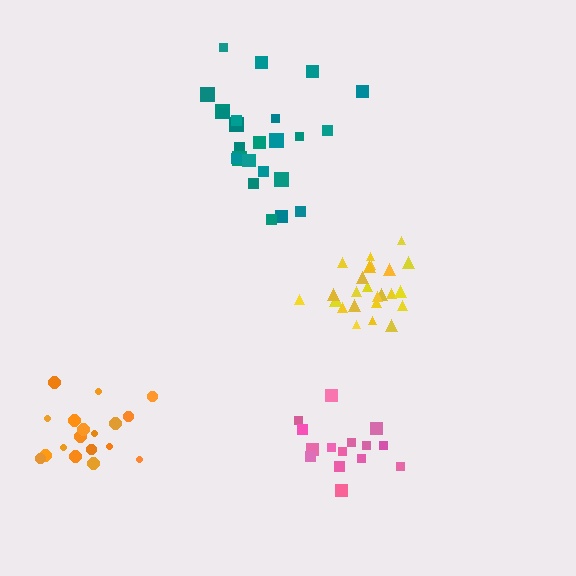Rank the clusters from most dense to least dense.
yellow, pink, teal, orange.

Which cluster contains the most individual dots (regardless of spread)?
Yellow (26).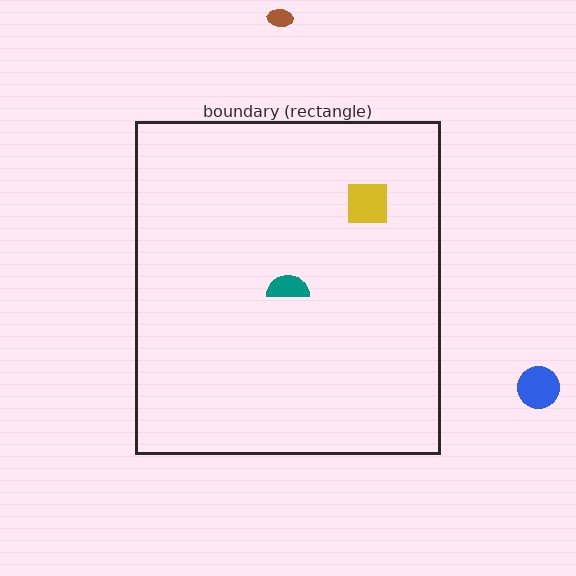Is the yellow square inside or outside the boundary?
Inside.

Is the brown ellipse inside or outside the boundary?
Outside.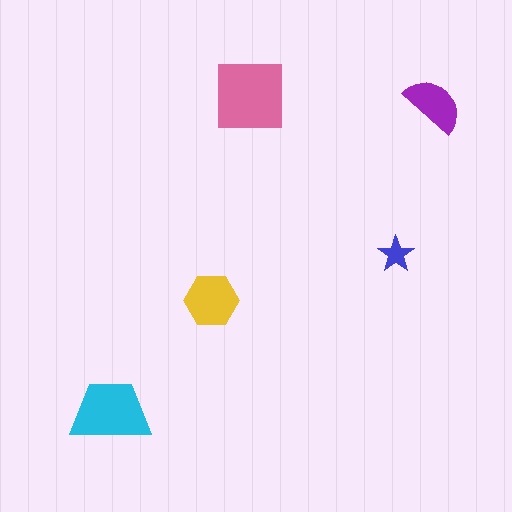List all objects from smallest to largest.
The blue star, the purple semicircle, the yellow hexagon, the cyan trapezoid, the pink square.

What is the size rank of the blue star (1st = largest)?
5th.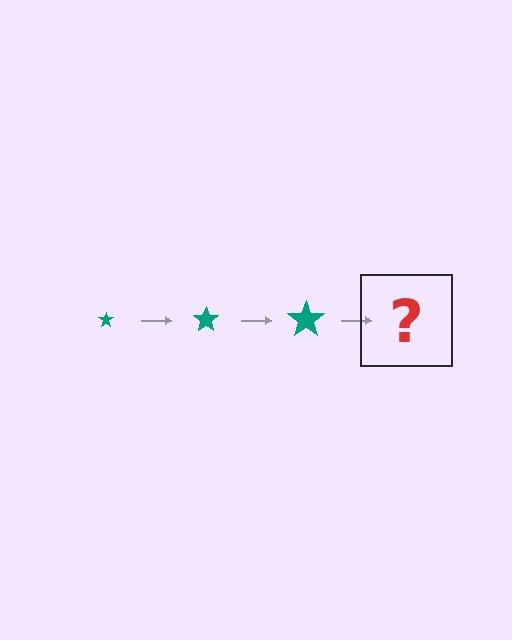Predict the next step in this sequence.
The next step is a teal star, larger than the previous one.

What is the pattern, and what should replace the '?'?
The pattern is that the star gets progressively larger each step. The '?' should be a teal star, larger than the previous one.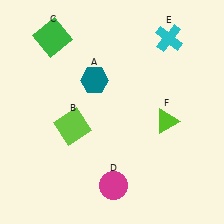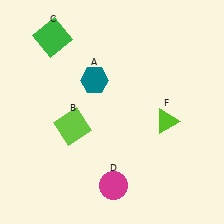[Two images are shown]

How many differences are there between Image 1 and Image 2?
There is 1 difference between the two images.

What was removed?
The cyan cross (E) was removed in Image 2.